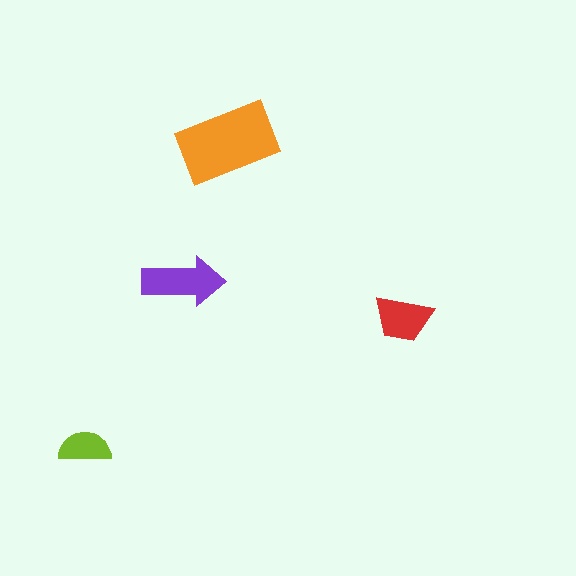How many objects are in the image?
There are 4 objects in the image.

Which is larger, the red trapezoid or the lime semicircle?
The red trapezoid.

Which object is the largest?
The orange rectangle.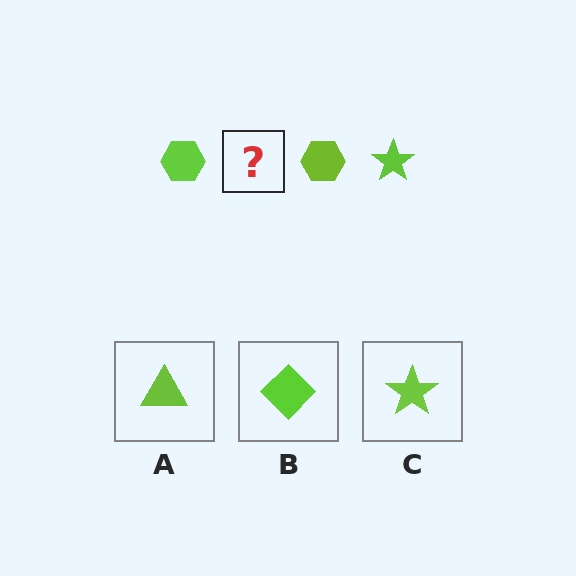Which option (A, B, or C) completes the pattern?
C.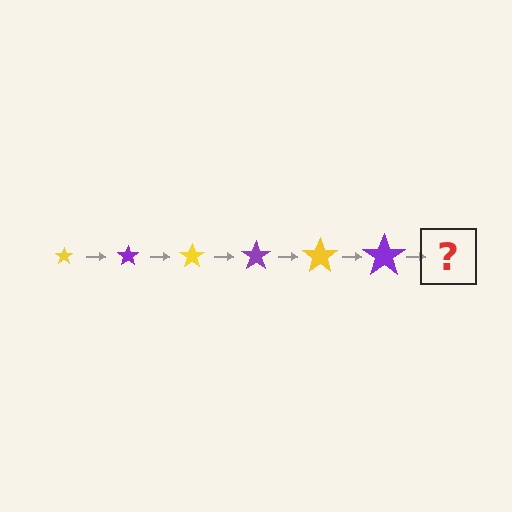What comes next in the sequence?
The next element should be a yellow star, larger than the previous one.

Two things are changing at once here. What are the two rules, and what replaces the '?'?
The two rules are that the star grows larger each step and the color cycles through yellow and purple. The '?' should be a yellow star, larger than the previous one.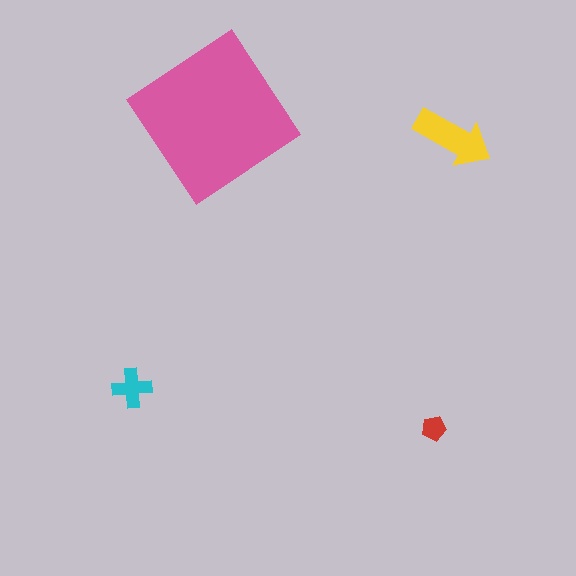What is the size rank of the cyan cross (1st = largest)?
3rd.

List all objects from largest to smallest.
The pink diamond, the yellow arrow, the cyan cross, the red pentagon.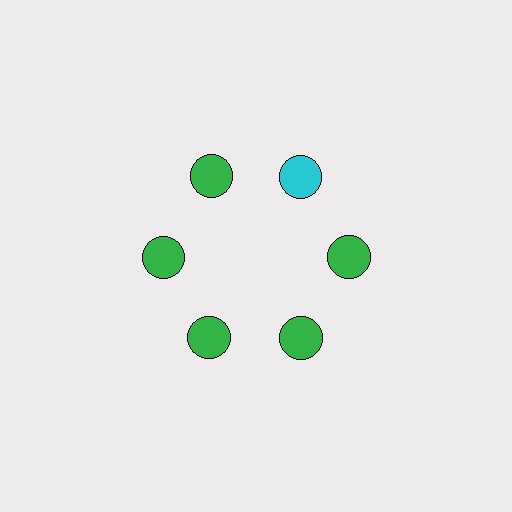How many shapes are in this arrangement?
There are 6 shapes arranged in a ring pattern.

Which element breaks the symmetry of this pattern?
The cyan circle at roughly the 1 o'clock position breaks the symmetry. All other shapes are green circles.